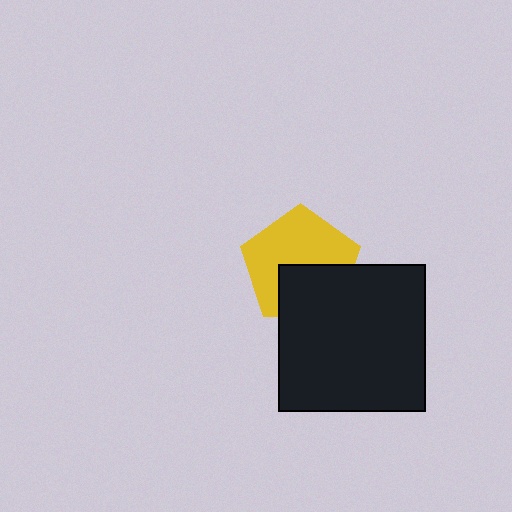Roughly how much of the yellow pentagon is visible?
About half of it is visible (roughly 61%).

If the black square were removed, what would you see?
You would see the complete yellow pentagon.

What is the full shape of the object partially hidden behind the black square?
The partially hidden object is a yellow pentagon.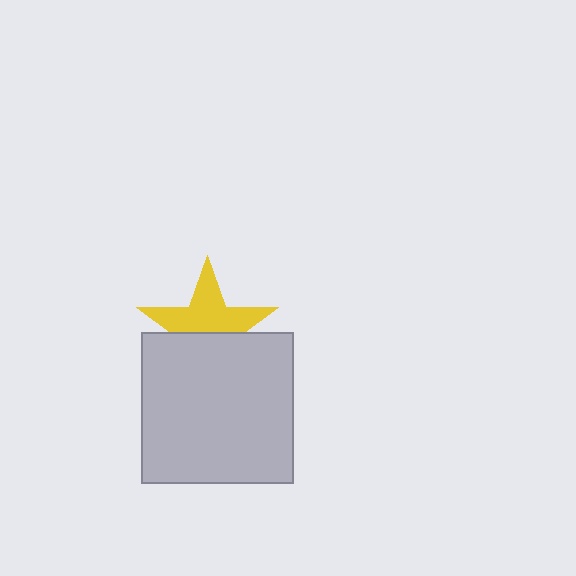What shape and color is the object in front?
The object in front is a light gray square.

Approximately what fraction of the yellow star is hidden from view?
Roughly 45% of the yellow star is hidden behind the light gray square.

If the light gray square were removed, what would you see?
You would see the complete yellow star.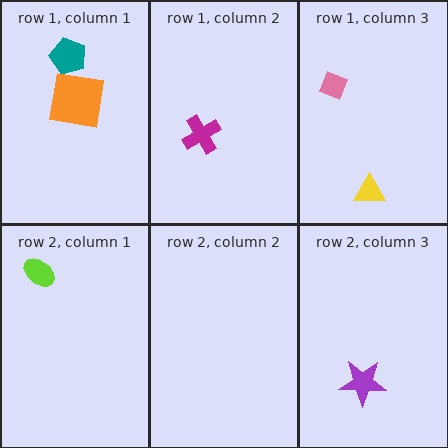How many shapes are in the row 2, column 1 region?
1.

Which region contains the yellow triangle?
The row 1, column 3 region.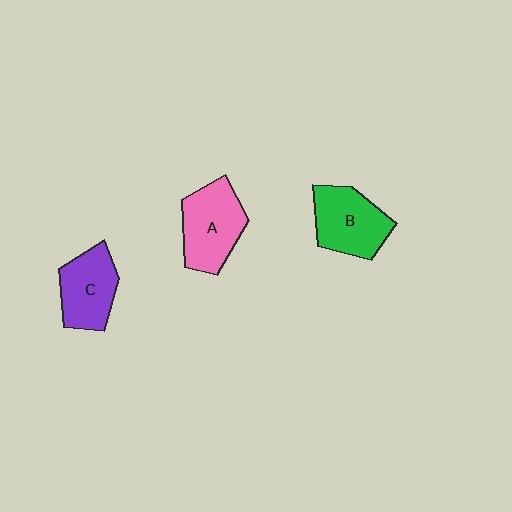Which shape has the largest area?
Shape A (pink).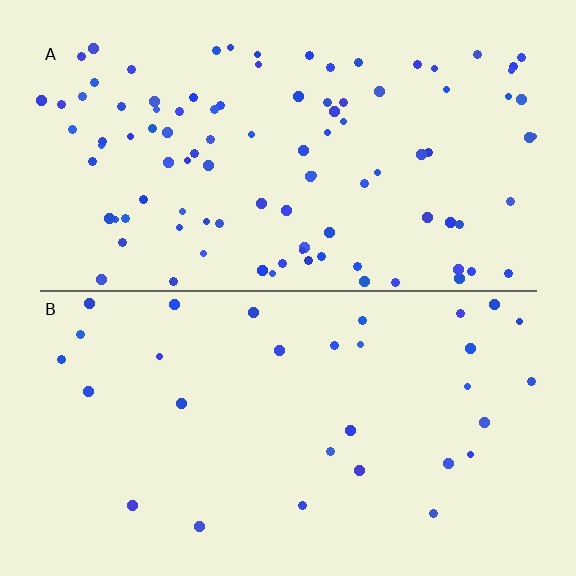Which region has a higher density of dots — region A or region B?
A (the top).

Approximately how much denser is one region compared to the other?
Approximately 3.2× — region A over region B.